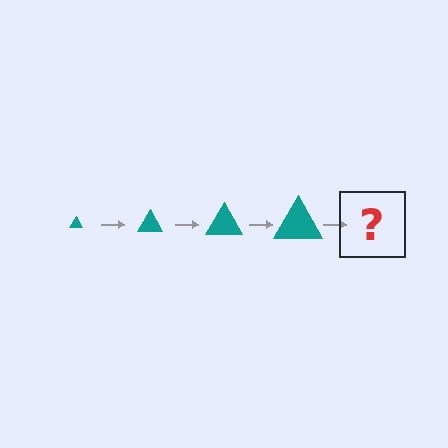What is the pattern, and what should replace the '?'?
The pattern is that the triangle gets progressively larger each step. The '?' should be a teal triangle, larger than the previous one.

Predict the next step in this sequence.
The next step is a teal triangle, larger than the previous one.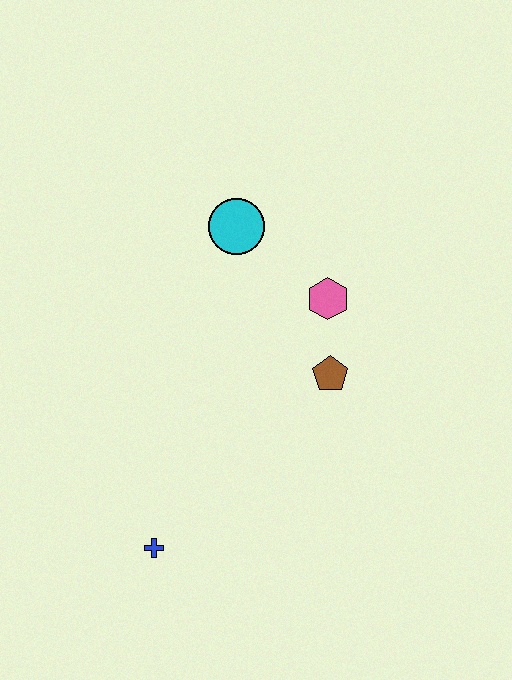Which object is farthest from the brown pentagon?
The blue cross is farthest from the brown pentagon.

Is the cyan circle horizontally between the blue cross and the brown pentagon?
Yes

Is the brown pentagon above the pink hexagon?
No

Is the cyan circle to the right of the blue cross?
Yes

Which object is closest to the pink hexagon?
The brown pentagon is closest to the pink hexagon.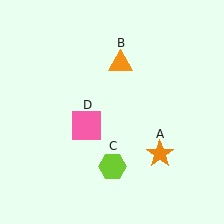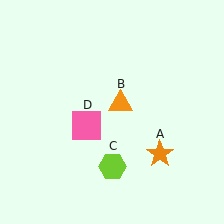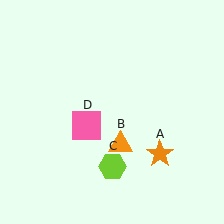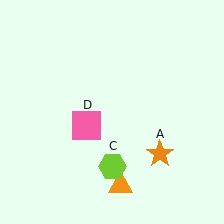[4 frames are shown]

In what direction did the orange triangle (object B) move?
The orange triangle (object B) moved down.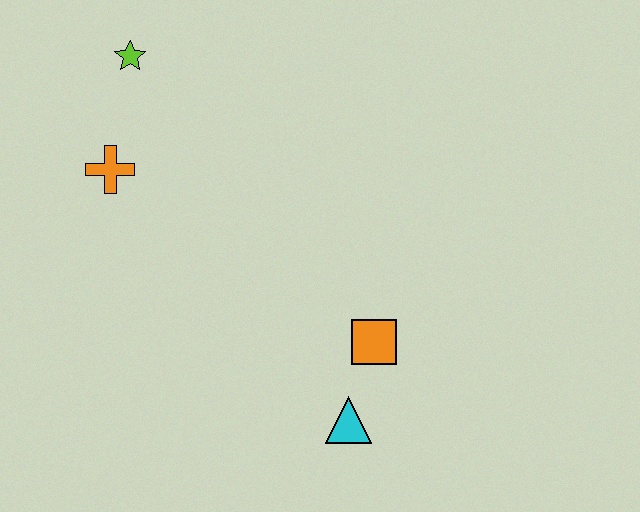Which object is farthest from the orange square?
The lime star is farthest from the orange square.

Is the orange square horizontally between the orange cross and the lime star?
No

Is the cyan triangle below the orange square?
Yes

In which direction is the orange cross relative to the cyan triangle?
The orange cross is above the cyan triangle.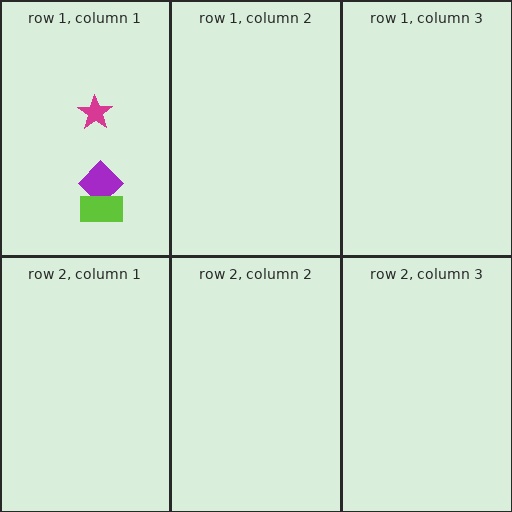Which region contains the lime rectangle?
The row 1, column 1 region.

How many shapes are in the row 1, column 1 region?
3.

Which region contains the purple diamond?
The row 1, column 1 region.